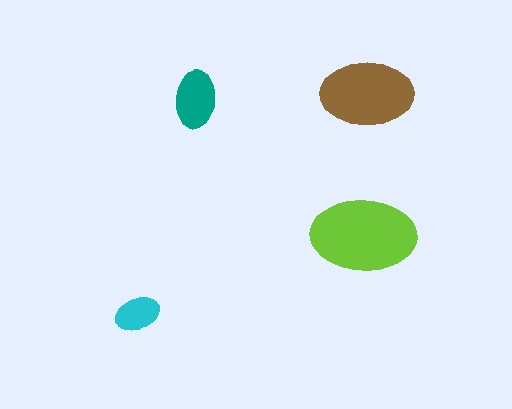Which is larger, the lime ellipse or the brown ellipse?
The lime one.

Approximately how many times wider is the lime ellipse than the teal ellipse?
About 2 times wider.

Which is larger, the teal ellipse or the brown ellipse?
The brown one.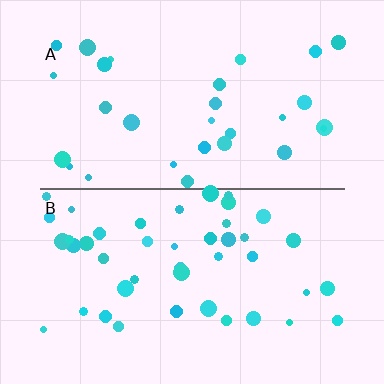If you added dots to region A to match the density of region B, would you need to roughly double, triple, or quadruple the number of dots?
Approximately double.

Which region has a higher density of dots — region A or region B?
B (the bottom).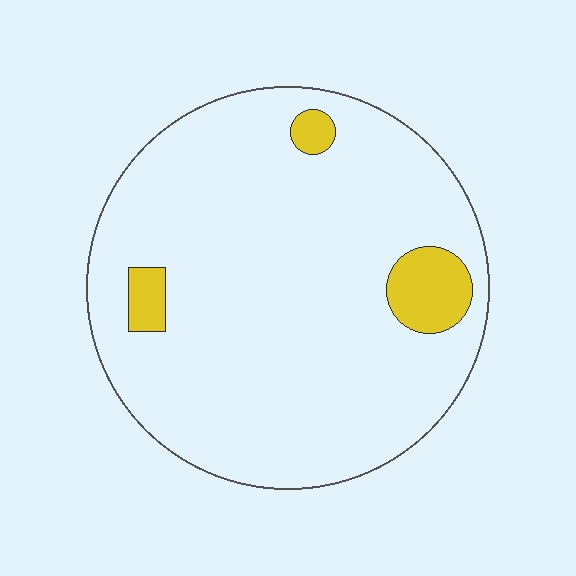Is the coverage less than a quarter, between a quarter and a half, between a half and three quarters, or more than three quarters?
Less than a quarter.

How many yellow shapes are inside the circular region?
3.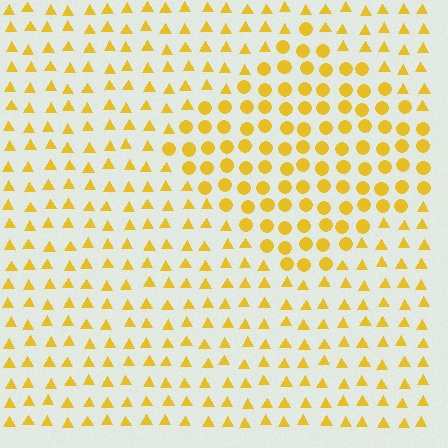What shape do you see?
I see a diamond.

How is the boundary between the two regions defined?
The boundary is defined by a change in element shape: circles inside vs. triangles outside. All elements share the same color and spacing.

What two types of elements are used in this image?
The image uses circles inside the diamond region and triangles outside it.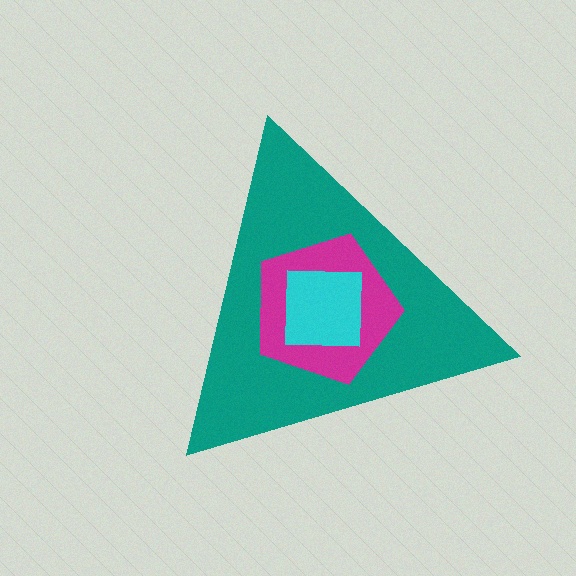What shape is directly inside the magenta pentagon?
The cyan square.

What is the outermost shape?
The teal triangle.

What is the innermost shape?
The cyan square.